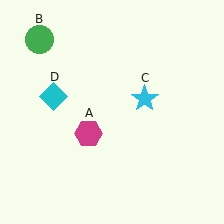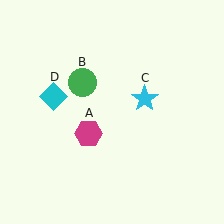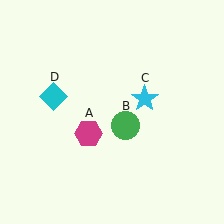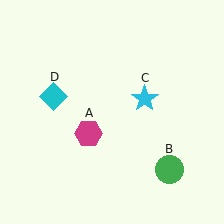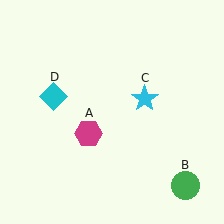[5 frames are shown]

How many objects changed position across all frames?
1 object changed position: green circle (object B).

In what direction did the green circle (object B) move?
The green circle (object B) moved down and to the right.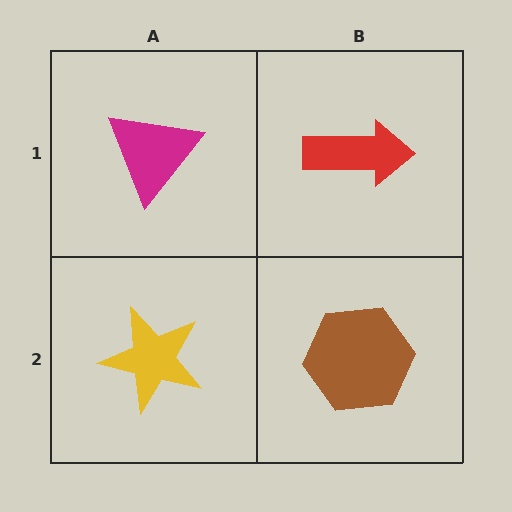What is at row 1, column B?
A red arrow.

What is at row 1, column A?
A magenta triangle.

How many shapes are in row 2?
2 shapes.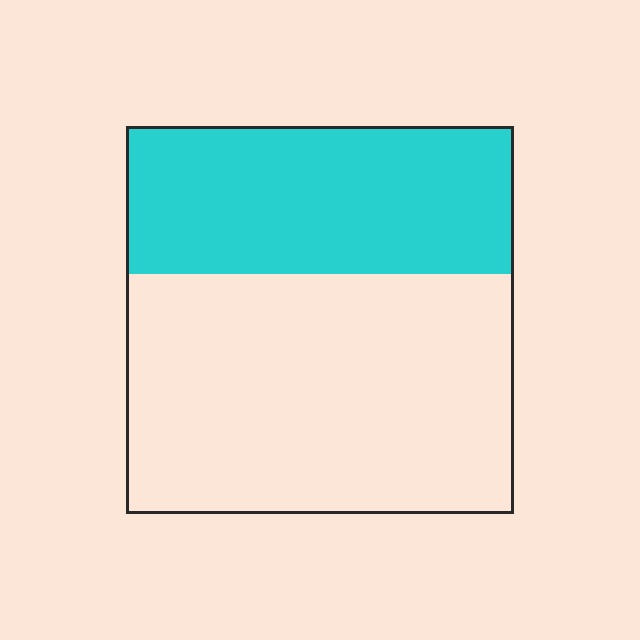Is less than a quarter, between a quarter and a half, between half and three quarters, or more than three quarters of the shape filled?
Between a quarter and a half.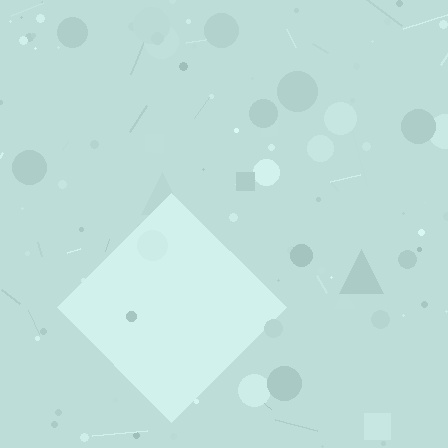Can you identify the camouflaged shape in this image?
The camouflaged shape is a diamond.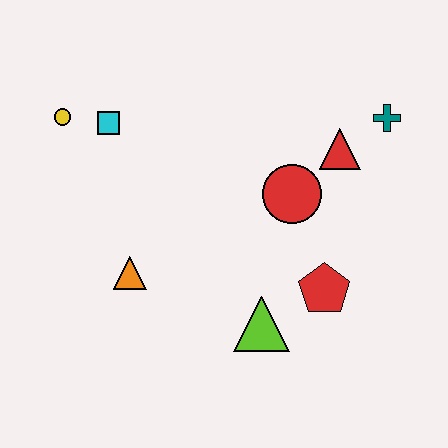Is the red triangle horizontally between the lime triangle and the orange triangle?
No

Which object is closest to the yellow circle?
The cyan square is closest to the yellow circle.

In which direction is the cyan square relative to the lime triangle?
The cyan square is above the lime triangle.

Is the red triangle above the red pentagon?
Yes